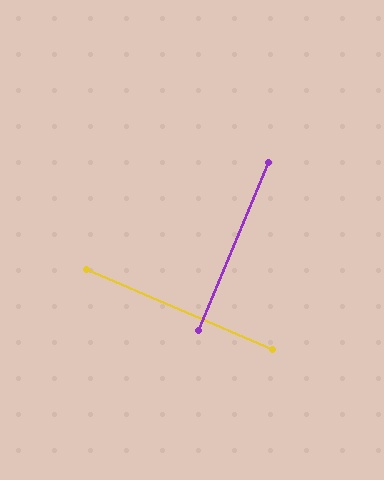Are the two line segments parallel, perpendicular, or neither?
Perpendicular — they meet at approximately 89°.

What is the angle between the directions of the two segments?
Approximately 89 degrees.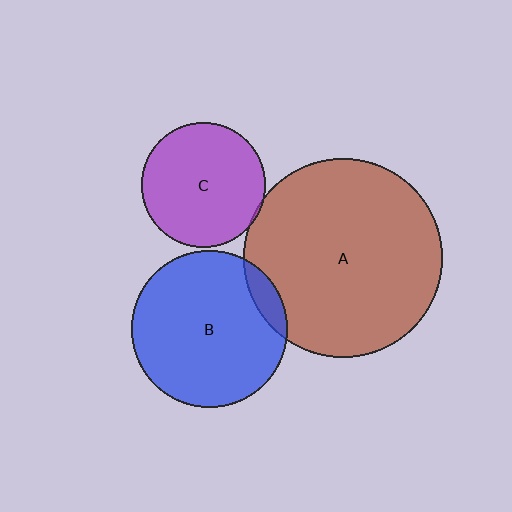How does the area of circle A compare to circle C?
Approximately 2.6 times.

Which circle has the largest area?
Circle A (brown).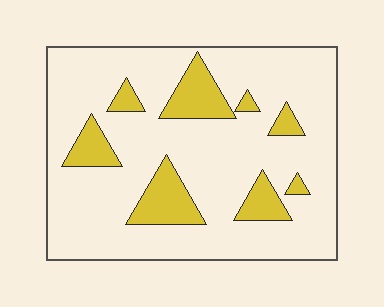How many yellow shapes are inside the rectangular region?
8.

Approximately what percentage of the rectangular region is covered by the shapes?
Approximately 20%.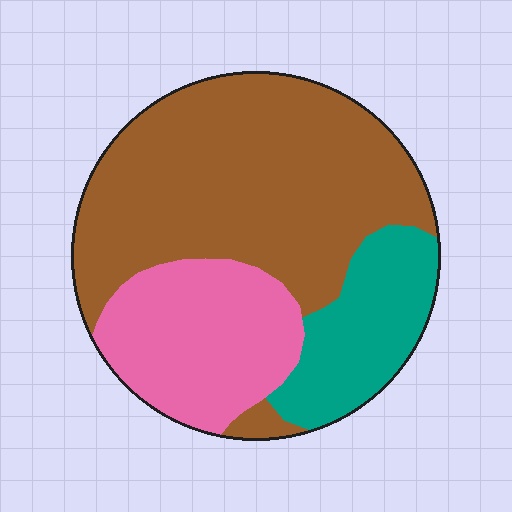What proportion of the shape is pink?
Pink takes up about one quarter (1/4) of the shape.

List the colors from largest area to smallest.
From largest to smallest: brown, pink, teal.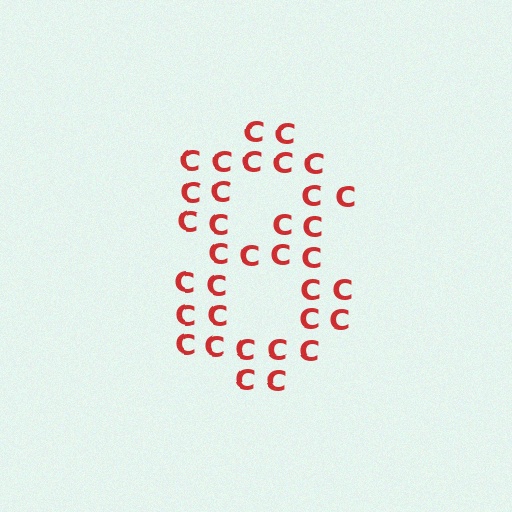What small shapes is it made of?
It is made of small letter C's.